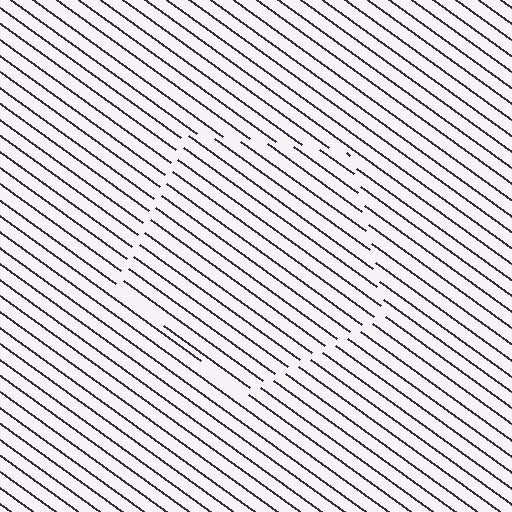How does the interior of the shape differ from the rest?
The interior of the shape contains the same grating, shifted by half a period — the contour is defined by the phase discontinuity where line-ends from the inner and outer gratings abut.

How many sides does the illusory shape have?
5 sides — the line-ends trace a pentagon.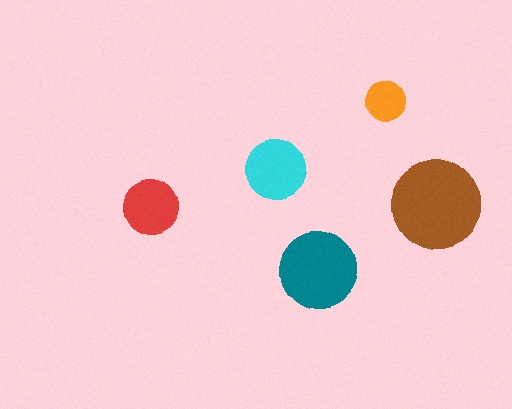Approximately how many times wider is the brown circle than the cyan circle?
About 1.5 times wider.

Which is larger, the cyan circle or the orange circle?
The cyan one.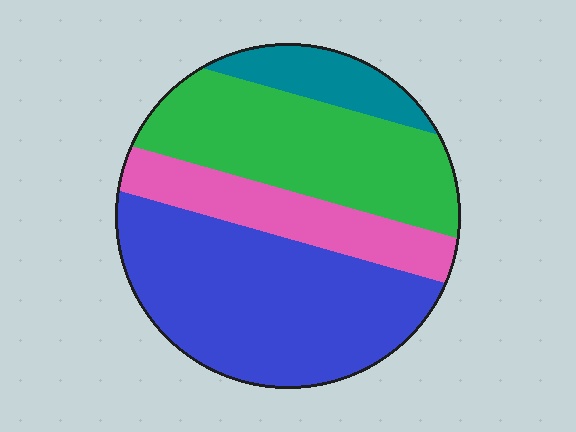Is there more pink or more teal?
Pink.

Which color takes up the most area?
Blue, at roughly 40%.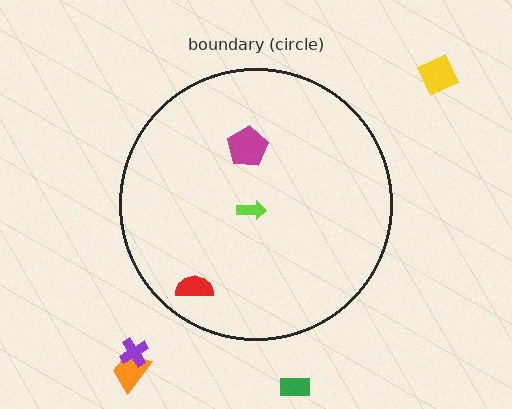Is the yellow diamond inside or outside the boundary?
Outside.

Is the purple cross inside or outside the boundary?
Outside.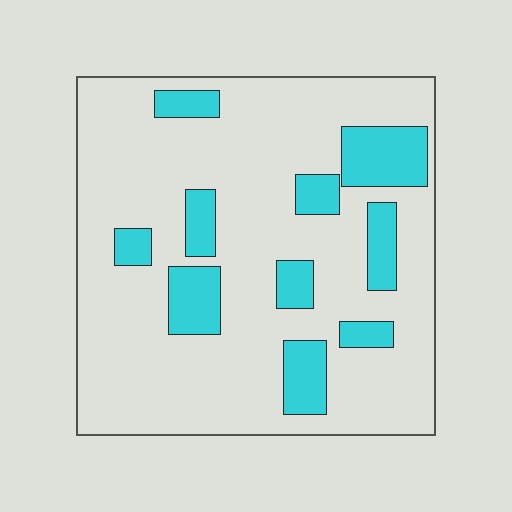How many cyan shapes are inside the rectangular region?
10.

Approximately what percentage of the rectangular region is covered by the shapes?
Approximately 20%.